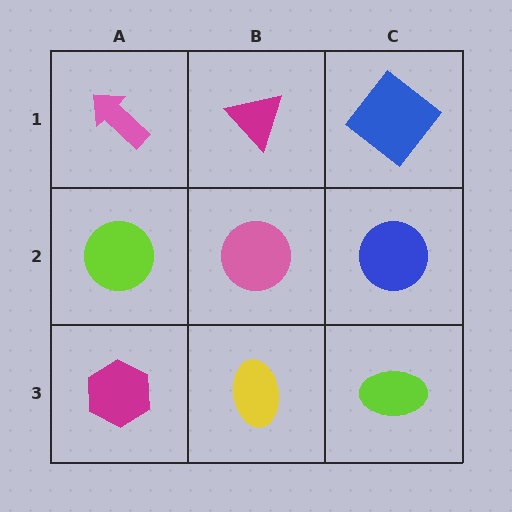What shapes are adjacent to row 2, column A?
A pink arrow (row 1, column A), a magenta hexagon (row 3, column A), a pink circle (row 2, column B).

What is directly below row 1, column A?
A lime circle.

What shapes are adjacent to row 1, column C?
A blue circle (row 2, column C), a magenta triangle (row 1, column B).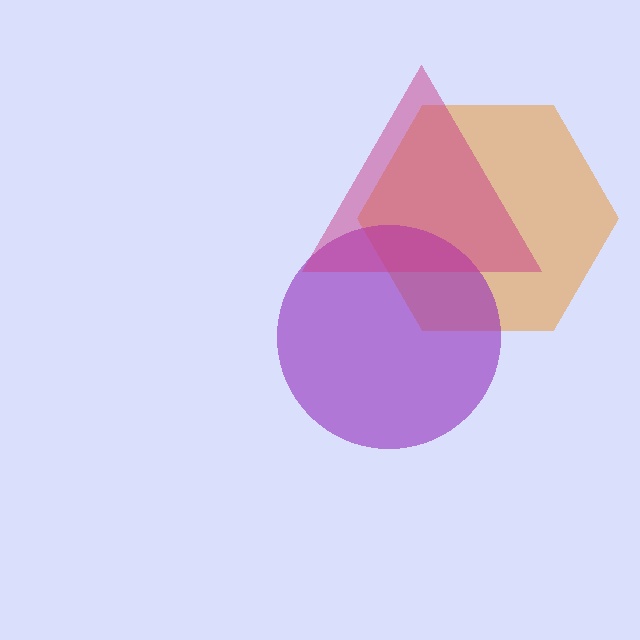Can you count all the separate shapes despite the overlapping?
Yes, there are 3 separate shapes.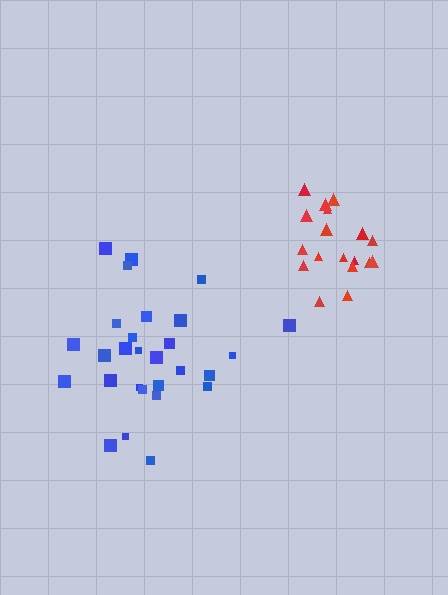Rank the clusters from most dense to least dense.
red, blue.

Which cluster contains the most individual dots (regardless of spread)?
Blue (28).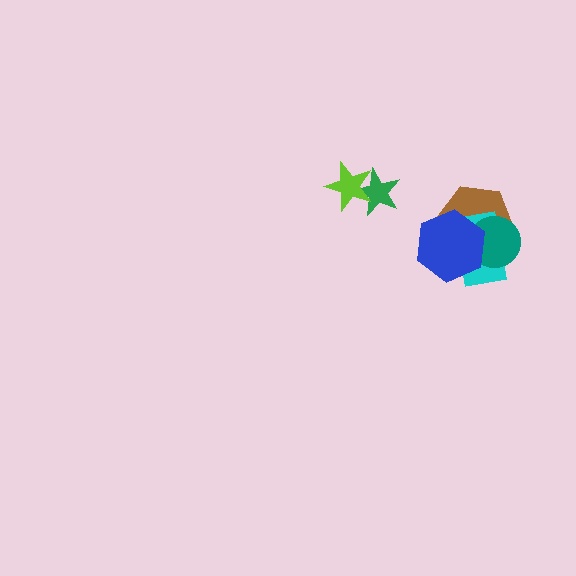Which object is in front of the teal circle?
The blue hexagon is in front of the teal circle.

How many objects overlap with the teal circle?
3 objects overlap with the teal circle.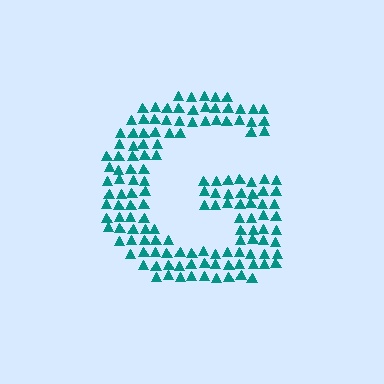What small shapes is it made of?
It is made of small triangles.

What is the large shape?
The large shape is the letter G.